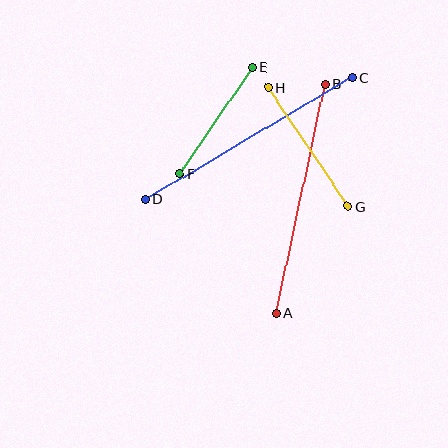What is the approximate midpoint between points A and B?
The midpoint is at approximately (301, 199) pixels.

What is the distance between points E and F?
The distance is approximately 129 pixels.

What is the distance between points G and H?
The distance is approximately 143 pixels.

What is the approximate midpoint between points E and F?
The midpoint is at approximately (216, 121) pixels.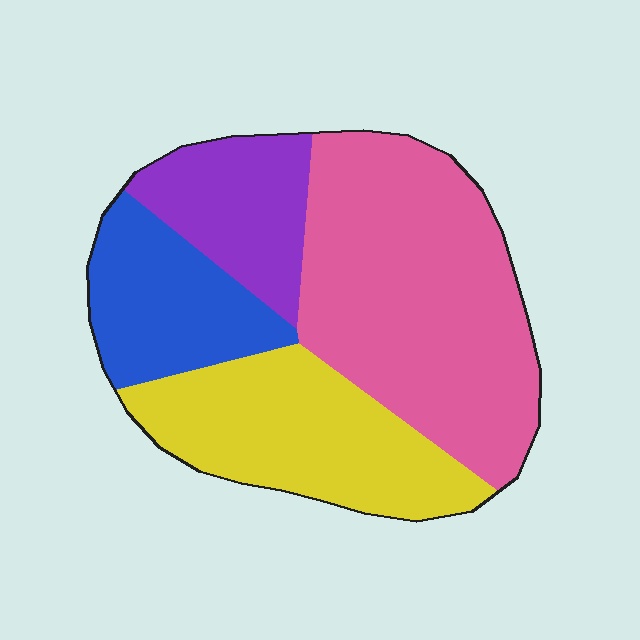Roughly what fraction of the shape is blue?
Blue takes up between a sixth and a third of the shape.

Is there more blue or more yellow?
Yellow.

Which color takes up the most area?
Pink, at roughly 40%.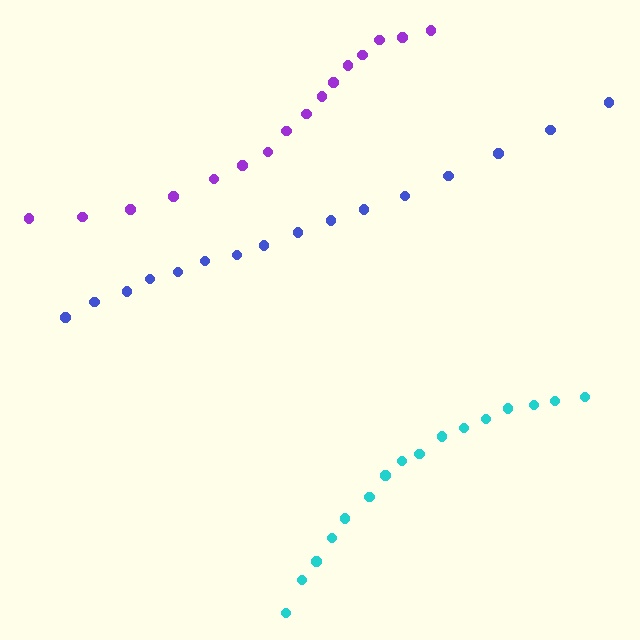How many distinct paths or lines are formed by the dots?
There are 3 distinct paths.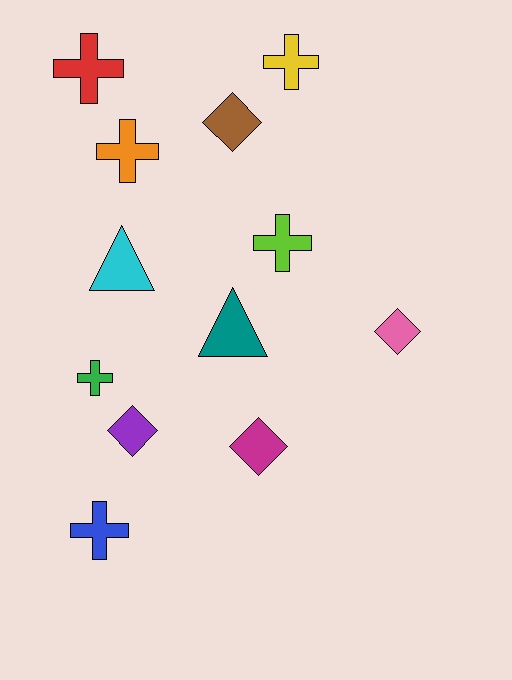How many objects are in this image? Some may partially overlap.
There are 12 objects.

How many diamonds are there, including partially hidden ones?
There are 4 diamonds.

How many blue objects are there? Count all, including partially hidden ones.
There is 1 blue object.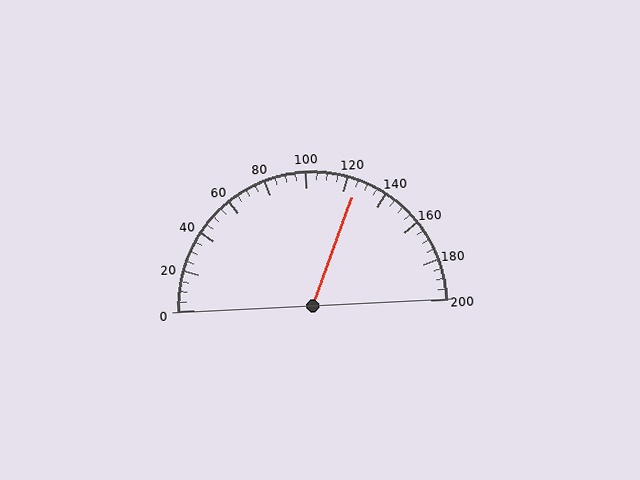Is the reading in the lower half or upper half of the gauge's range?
The reading is in the upper half of the range (0 to 200).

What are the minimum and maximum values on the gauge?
The gauge ranges from 0 to 200.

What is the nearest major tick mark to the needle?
The nearest major tick mark is 120.